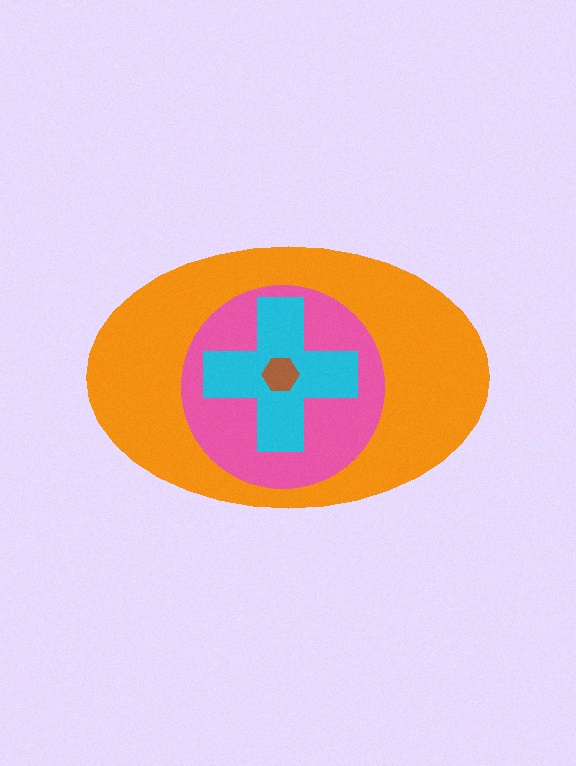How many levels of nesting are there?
4.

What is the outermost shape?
The orange ellipse.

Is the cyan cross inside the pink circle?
Yes.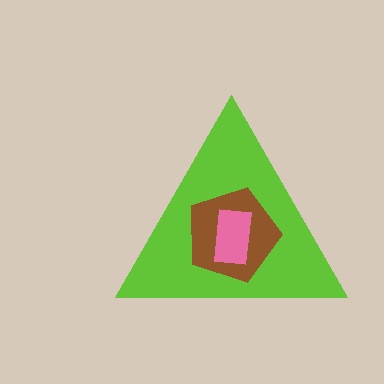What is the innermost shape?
The pink rectangle.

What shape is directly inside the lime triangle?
The brown pentagon.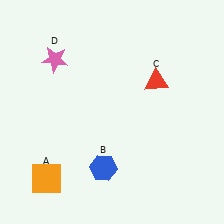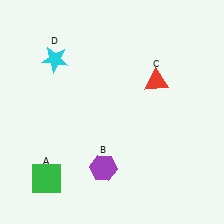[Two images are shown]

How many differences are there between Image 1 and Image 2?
There are 3 differences between the two images.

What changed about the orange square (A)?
In Image 1, A is orange. In Image 2, it changed to green.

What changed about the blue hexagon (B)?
In Image 1, B is blue. In Image 2, it changed to purple.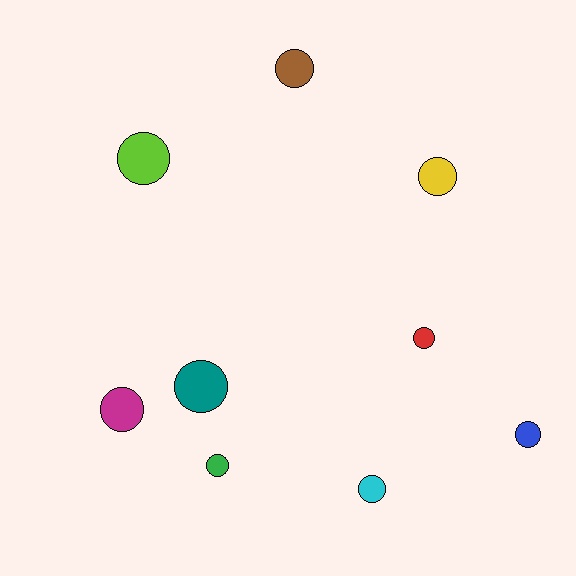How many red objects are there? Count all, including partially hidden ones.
There is 1 red object.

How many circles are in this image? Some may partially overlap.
There are 9 circles.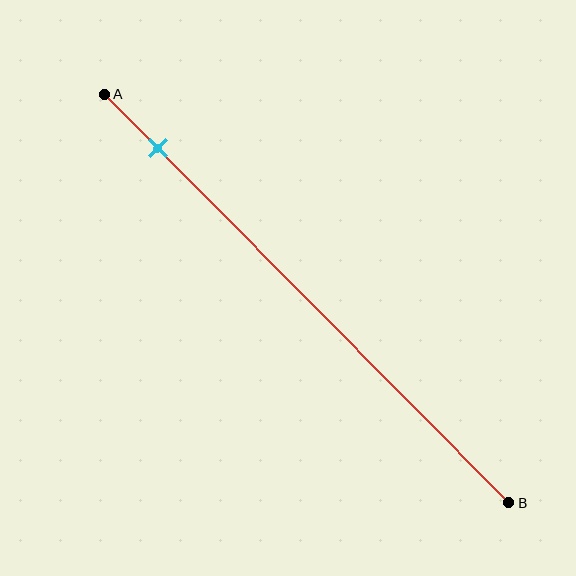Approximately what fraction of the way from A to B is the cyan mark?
The cyan mark is approximately 15% of the way from A to B.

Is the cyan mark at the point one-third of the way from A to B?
No, the mark is at about 15% from A, not at the 33% one-third point.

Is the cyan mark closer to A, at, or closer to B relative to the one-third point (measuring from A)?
The cyan mark is closer to point A than the one-third point of segment AB.